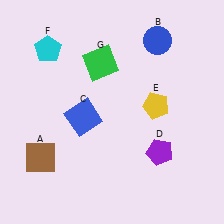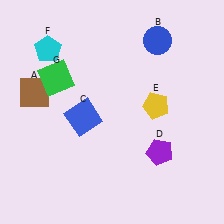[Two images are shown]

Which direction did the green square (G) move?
The green square (G) moved left.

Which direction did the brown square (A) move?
The brown square (A) moved up.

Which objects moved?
The objects that moved are: the brown square (A), the green square (G).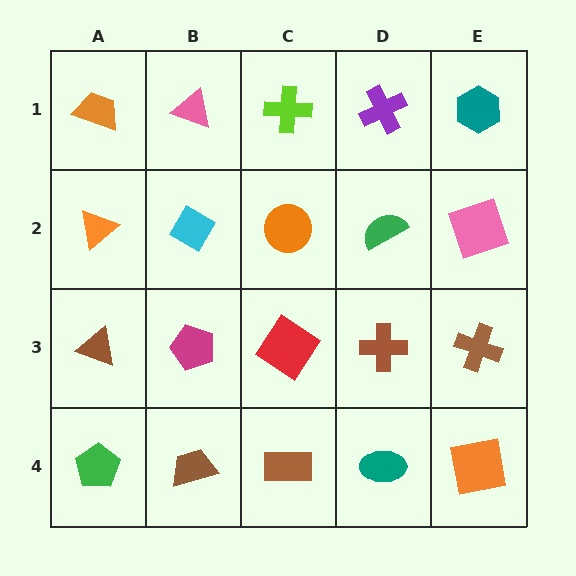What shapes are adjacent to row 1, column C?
An orange circle (row 2, column C), a pink triangle (row 1, column B), a purple cross (row 1, column D).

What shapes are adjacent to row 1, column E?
A pink square (row 2, column E), a purple cross (row 1, column D).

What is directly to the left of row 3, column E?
A brown cross.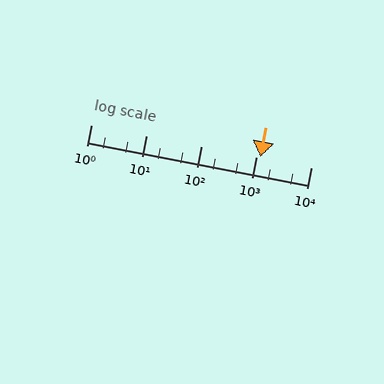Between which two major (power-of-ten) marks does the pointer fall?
The pointer is between 1000 and 10000.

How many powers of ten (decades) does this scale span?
The scale spans 4 decades, from 1 to 10000.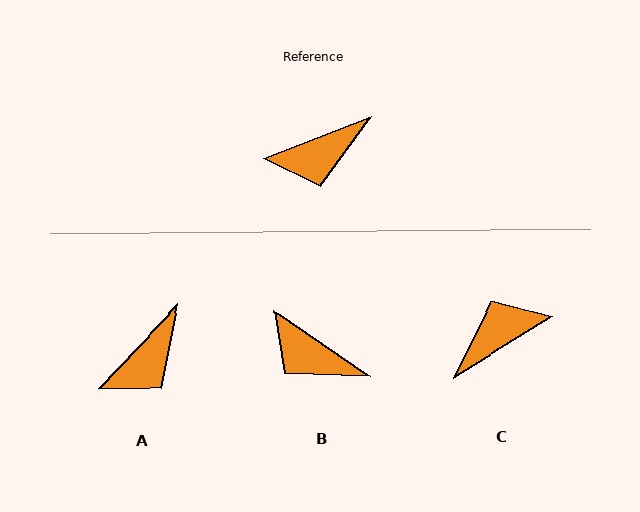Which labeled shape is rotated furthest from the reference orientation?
C, about 169 degrees away.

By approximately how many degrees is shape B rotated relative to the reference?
Approximately 56 degrees clockwise.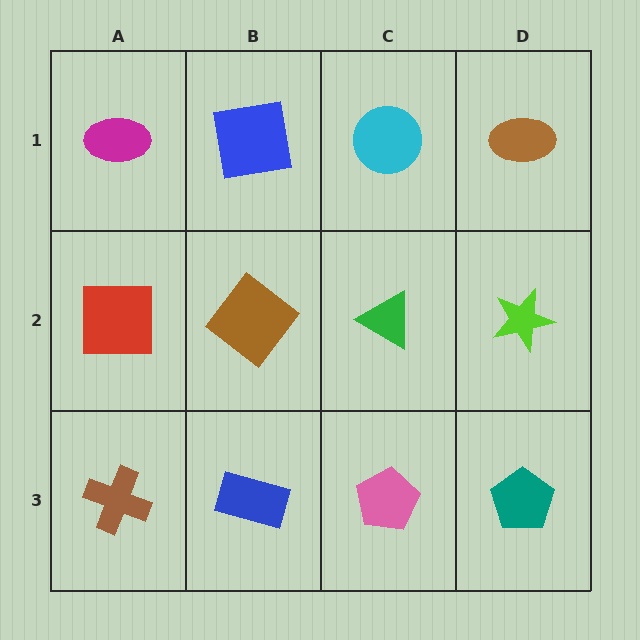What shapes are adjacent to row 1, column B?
A brown diamond (row 2, column B), a magenta ellipse (row 1, column A), a cyan circle (row 1, column C).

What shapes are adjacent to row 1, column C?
A green triangle (row 2, column C), a blue square (row 1, column B), a brown ellipse (row 1, column D).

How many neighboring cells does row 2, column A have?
3.